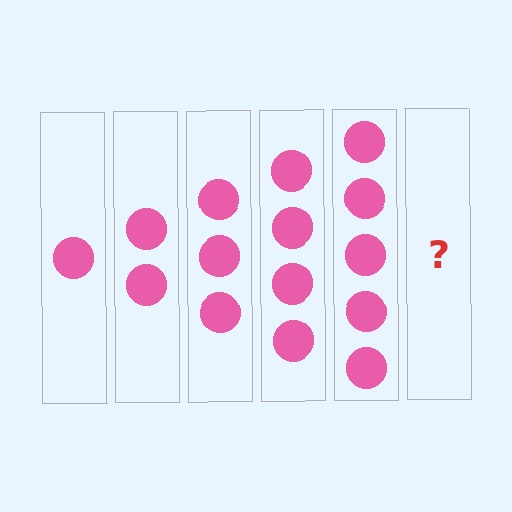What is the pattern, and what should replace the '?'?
The pattern is that each step adds one more circle. The '?' should be 6 circles.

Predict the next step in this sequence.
The next step is 6 circles.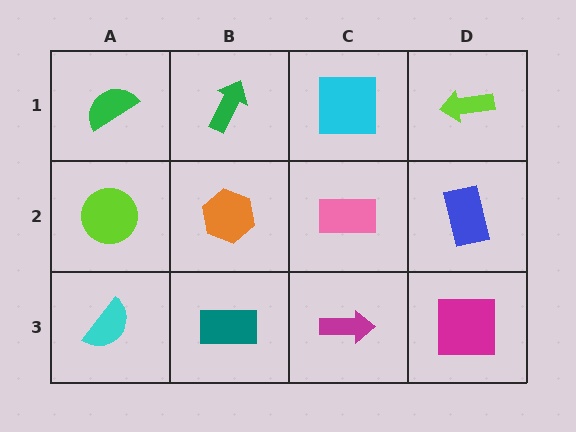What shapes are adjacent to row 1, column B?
An orange hexagon (row 2, column B), a green semicircle (row 1, column A), a cyan square (row 1, column C).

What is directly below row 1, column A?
A lime circle.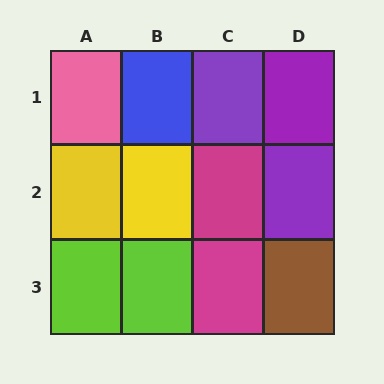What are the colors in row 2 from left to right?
Yellow, yellow, magenta, purple.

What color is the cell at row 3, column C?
Magenta.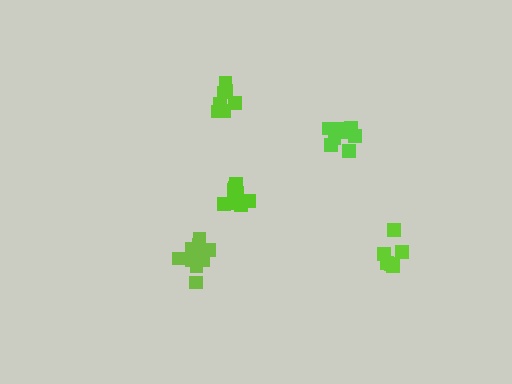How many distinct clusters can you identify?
There are 5 distinct clusters.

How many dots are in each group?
Group 1: 8 dots, Group 2: 7 dots, Group 3: 10 dots, Group 4: 6 dots, Group 5: 8 dots (39 total).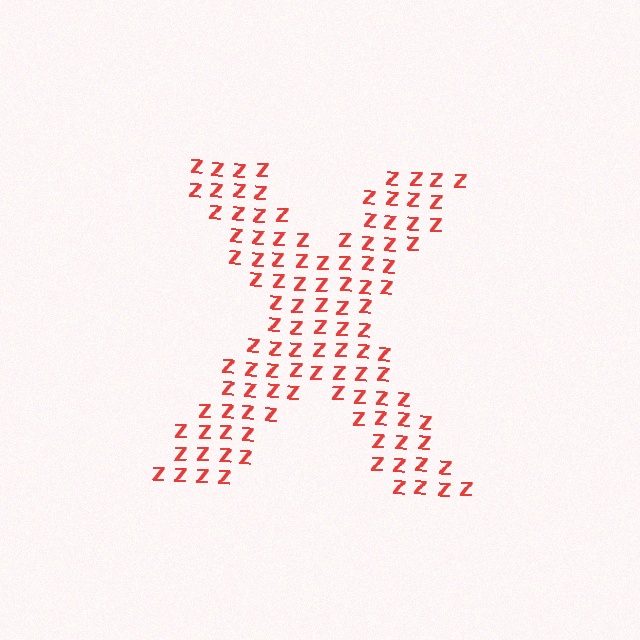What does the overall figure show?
The overall figure shows the letter X.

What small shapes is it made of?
It is made of small letter Z's.